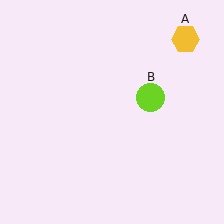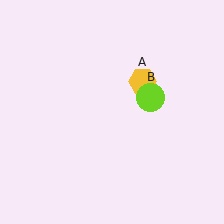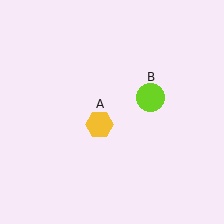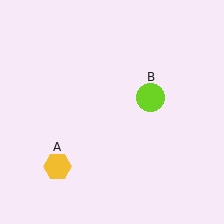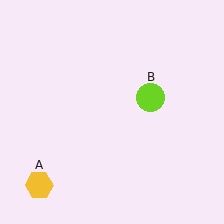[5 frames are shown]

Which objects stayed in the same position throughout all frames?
Lime circle (object B) remained stationary.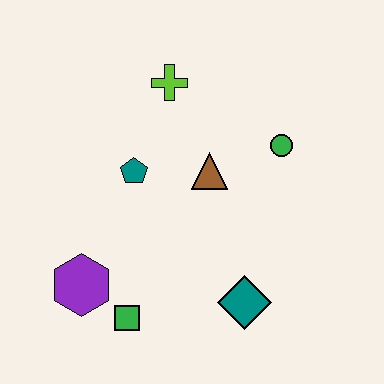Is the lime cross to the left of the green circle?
Yes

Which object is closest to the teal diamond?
The green square is closest to the teal diamond.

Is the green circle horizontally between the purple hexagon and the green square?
No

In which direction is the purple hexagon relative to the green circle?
The purple hexagon is to the left of the green circle.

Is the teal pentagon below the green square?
No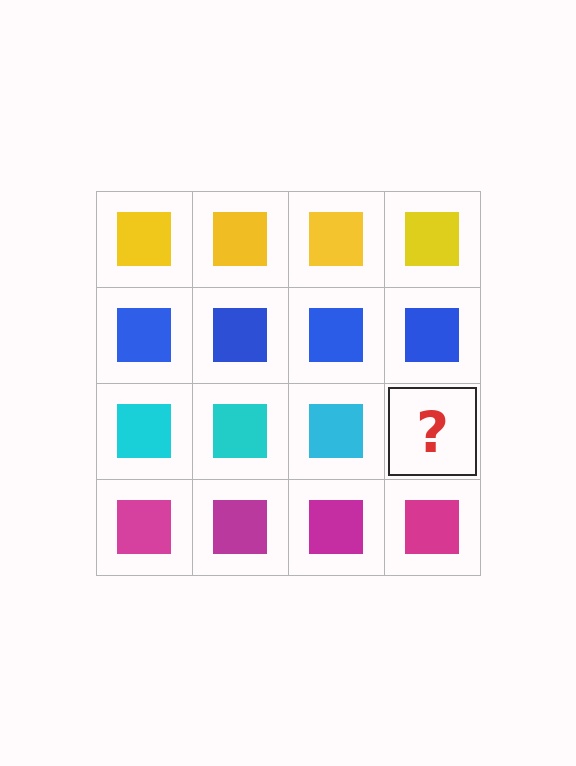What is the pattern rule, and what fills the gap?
The rule is that each row has a consistent color. The gap should be filled with a cyan square.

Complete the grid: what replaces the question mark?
The question mark should be replaced with a cyan square.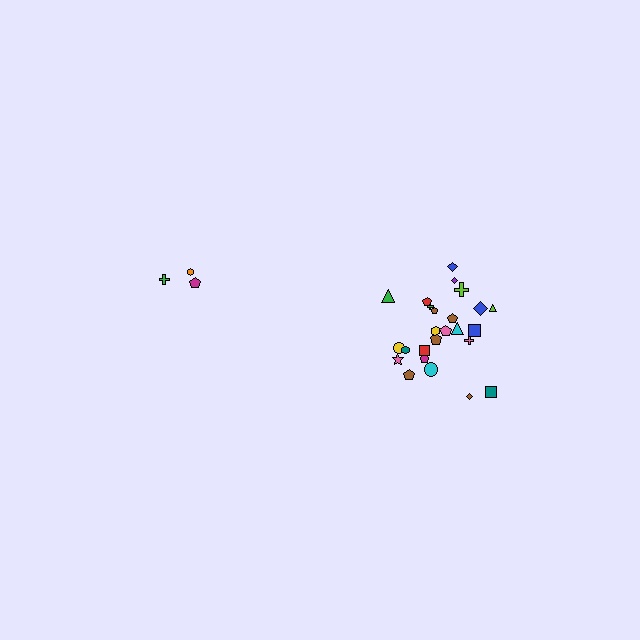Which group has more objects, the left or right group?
The right group.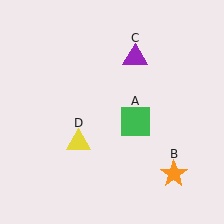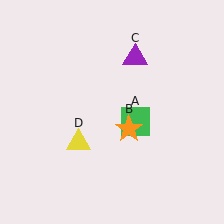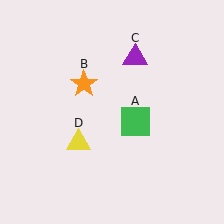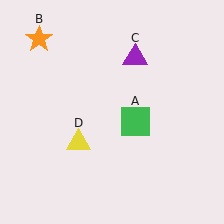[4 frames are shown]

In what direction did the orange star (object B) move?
The orange star (object B) moved up and to the left.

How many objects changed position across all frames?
1 object changed position: orange star (object B).